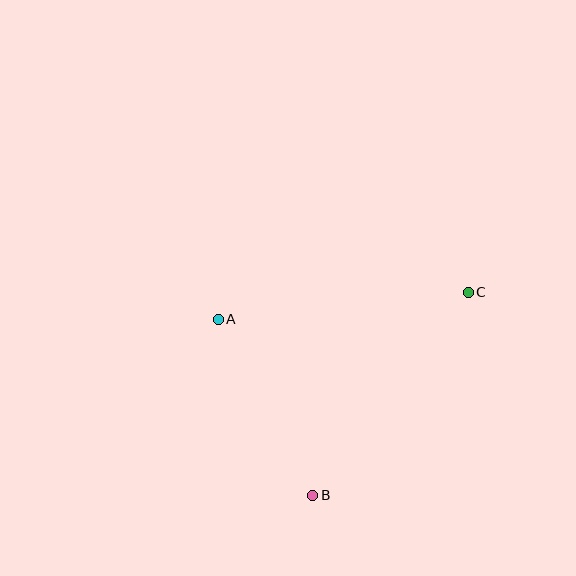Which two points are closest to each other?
Points A and B are closest to each other.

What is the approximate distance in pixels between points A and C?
The distance between A and C is approximately 251 pixels.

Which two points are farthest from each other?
Points B and C are farthest from each other.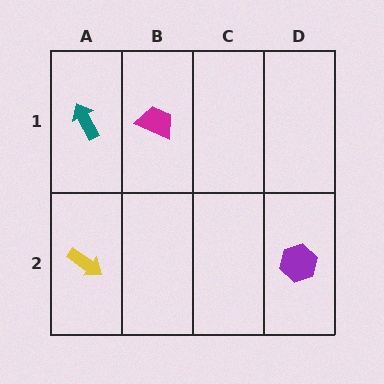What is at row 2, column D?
A purple hexagon.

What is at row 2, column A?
A yellow arrow.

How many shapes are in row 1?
2 shapes.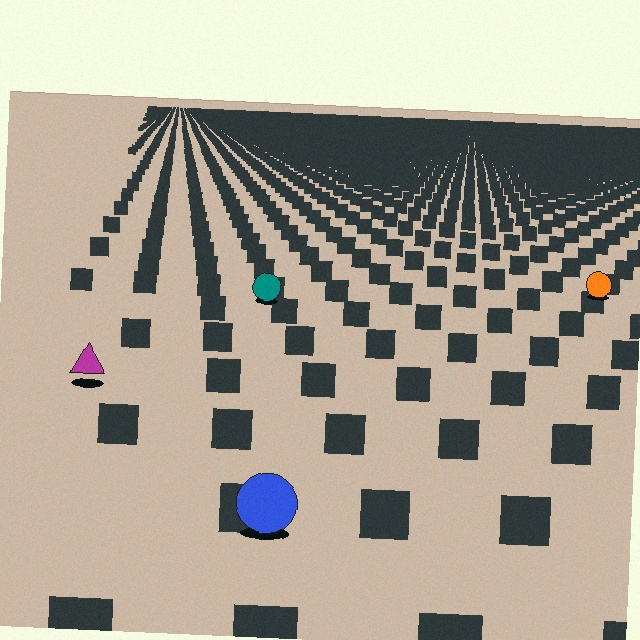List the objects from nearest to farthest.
From nearest to farthest: the blue circle, the magenta triangle, the teal circle, the orange circle.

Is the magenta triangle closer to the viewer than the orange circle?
Yes. The magenta triangle is closer — you can tell from the texture gradient: the ground texture is coarser near it.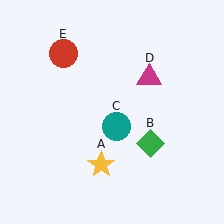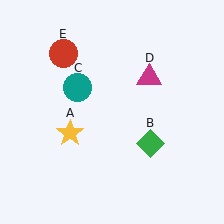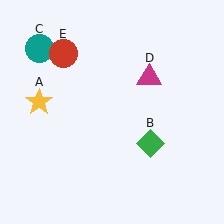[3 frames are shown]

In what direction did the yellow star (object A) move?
The yellow star (object A) moved up and to the left.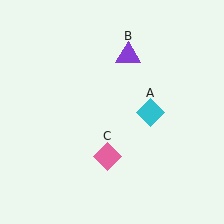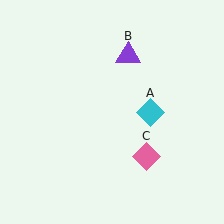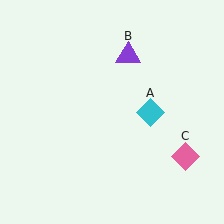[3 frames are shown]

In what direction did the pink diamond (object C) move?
The pink diamond (object C) moved right.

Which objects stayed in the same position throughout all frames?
Cyan diamond (object A) and purple triangle (object B) remained stationary.